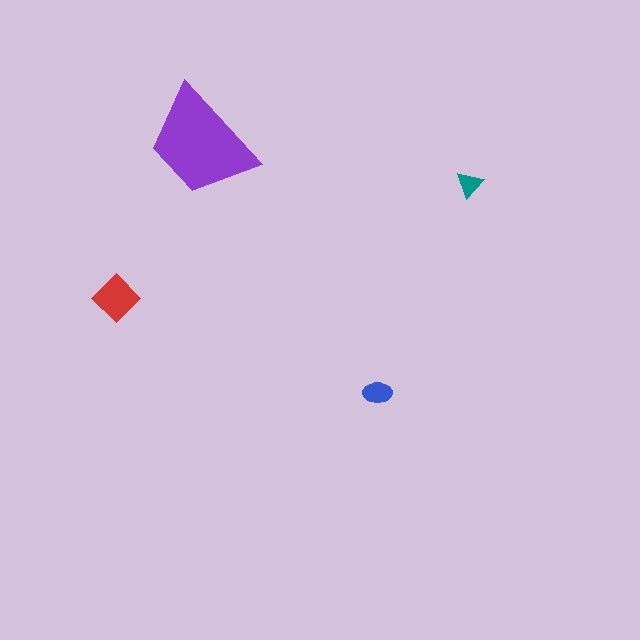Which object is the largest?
The purple trapezoid.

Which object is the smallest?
The teal triangle.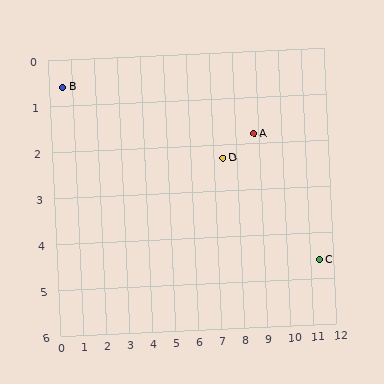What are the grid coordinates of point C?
Point C is at approximately (11.4, 4.6).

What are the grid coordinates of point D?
Point D is at approximately (7.4, 2.3).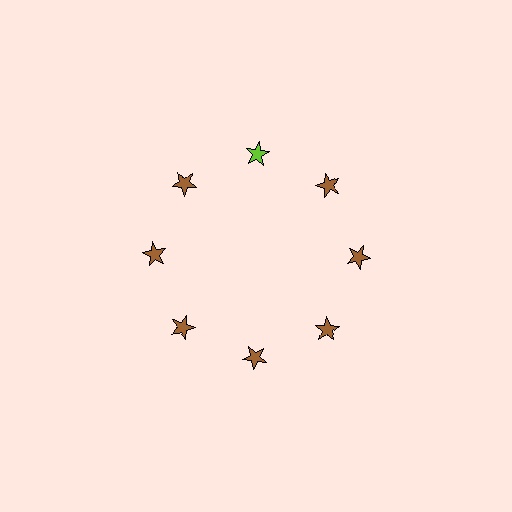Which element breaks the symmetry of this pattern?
The lime star at roughly the 12 o'clock position breaks the symmetry. All other shapes are brown stars.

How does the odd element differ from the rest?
It has a different color: lime instead of brown.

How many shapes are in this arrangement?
There are 8 shapes arranged in a ring pattern.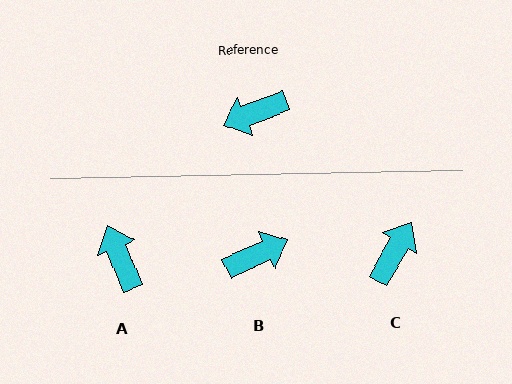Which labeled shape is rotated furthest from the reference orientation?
B, about 177 degrees away.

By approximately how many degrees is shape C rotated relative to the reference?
Approximately 142 degrees clockwise.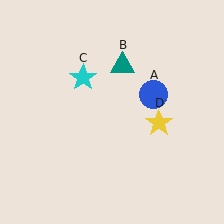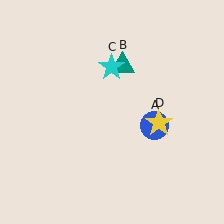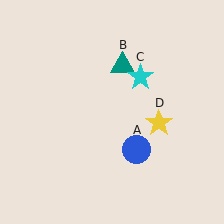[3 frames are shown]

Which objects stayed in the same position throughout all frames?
Teal triangle (object B) and yellow star (object D) remained stationary.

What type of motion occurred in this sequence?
The blue circle (object A), cyan star (object C) rotated clockwise around the center of the scene.